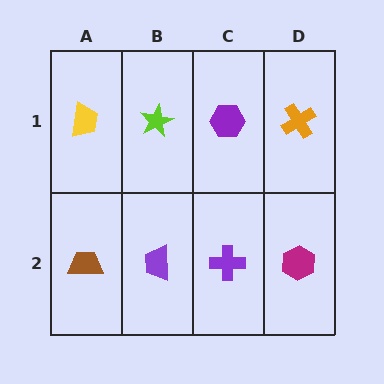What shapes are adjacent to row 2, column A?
A yellow trapezoid (row 1, column A), a purple trapezoid (row 2, column B).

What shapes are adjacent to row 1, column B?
A purple trapezoid (row 2, column B), a yellow trapezoid (row 1, column A), a purple hexagon (row 1, column C).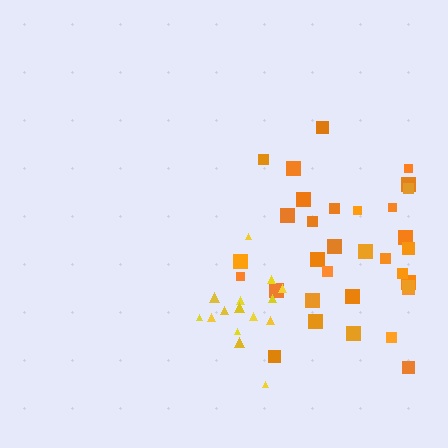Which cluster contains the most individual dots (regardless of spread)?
Orange (33).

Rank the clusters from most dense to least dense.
yellow, orange.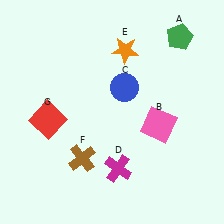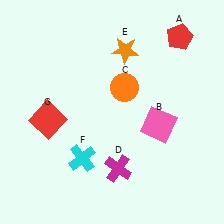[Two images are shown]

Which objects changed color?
A changed from green to red. C changed from blue to orange. F changed from brown to cyan.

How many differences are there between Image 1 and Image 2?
There are 3 differences between the two images.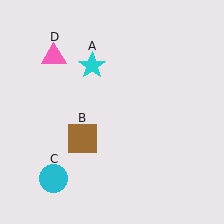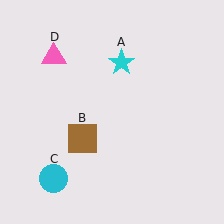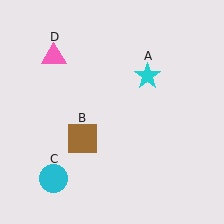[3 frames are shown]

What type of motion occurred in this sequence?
The cyan star (object A) rotated clockwise around the center of the scene.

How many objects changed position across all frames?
1 object changed position: cyan star (object A).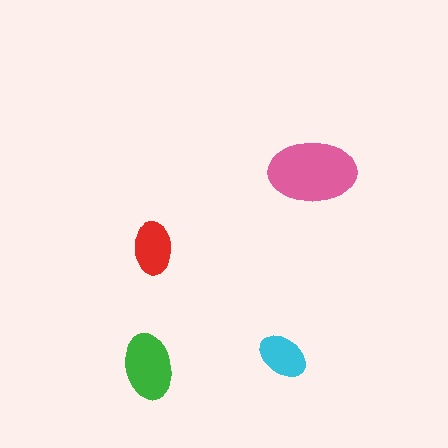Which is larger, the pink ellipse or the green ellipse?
The pink one.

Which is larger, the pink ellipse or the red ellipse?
The pink one.